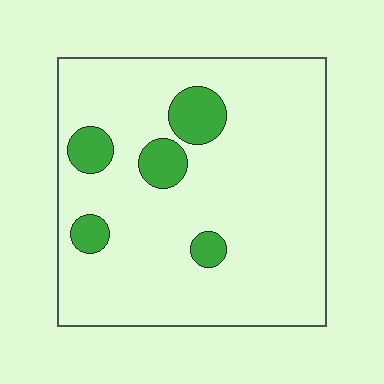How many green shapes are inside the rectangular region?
5.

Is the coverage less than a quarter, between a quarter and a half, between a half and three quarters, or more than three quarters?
Less than a quarter.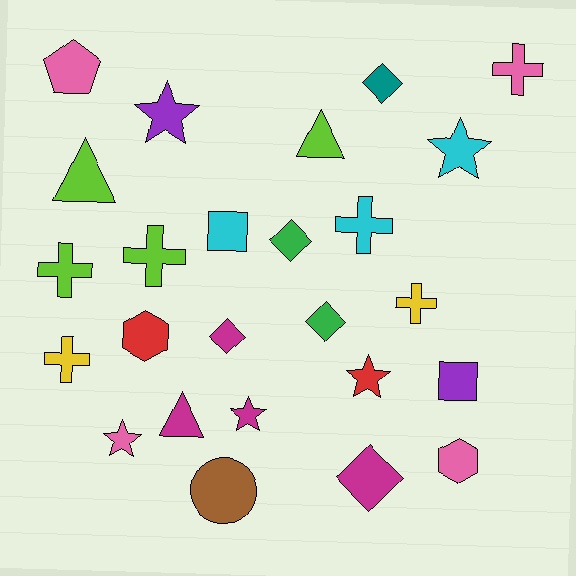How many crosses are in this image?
There are 6 crosses.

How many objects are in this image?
There are 25 objects.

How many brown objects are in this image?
There is 1 brown object.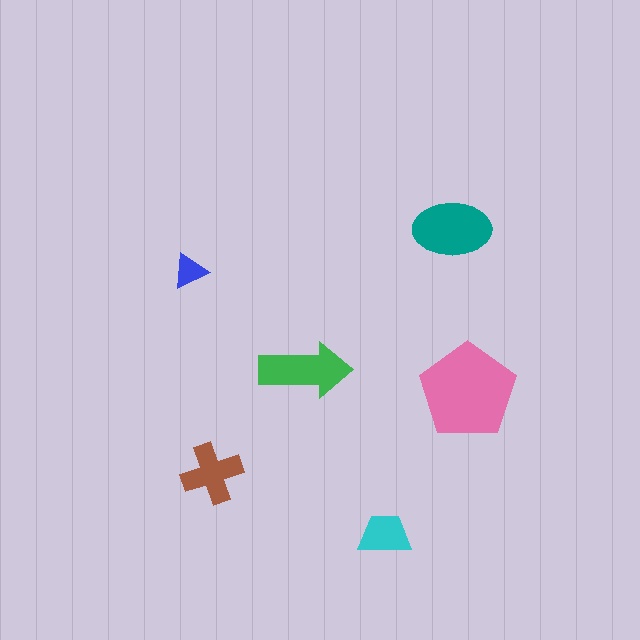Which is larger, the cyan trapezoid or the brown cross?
The brown cross.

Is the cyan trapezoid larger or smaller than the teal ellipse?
Smaller.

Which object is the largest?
The pink pentagon.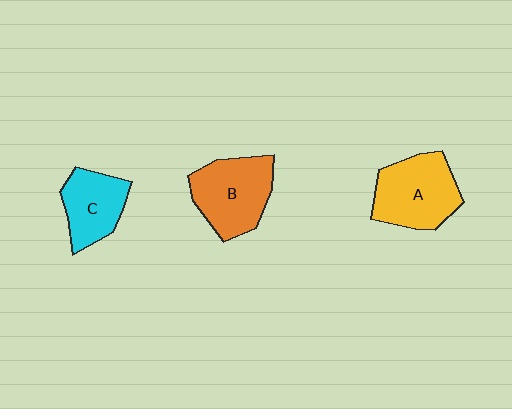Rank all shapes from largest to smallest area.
From largest to smallest: A (yellow), B (orange), C (cyan).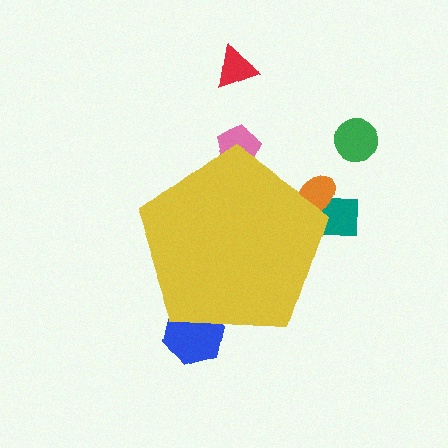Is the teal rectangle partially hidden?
Yes, the teal rectangle is partially hidden behind the yellow pentagon.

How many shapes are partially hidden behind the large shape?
4 shapes are partially hidden.